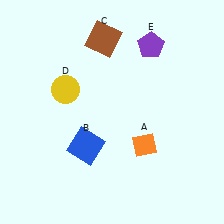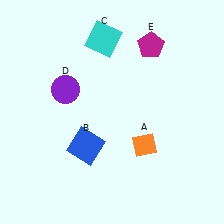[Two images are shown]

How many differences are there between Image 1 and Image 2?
There are 3 differences between the two images.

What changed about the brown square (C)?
In Image 1, C is brown. In Image 2, it changed to cyan.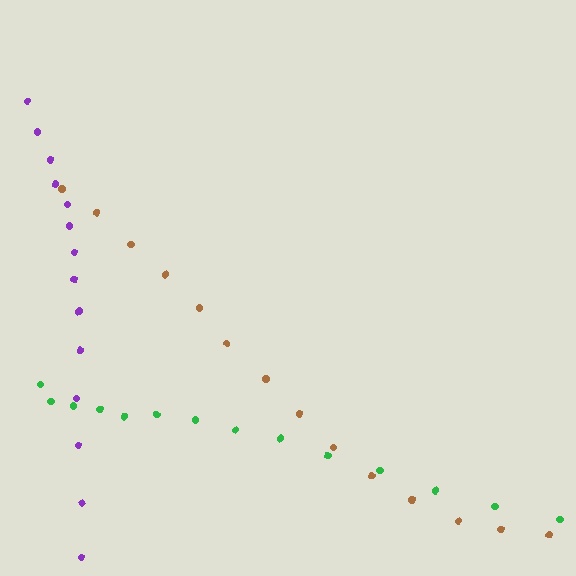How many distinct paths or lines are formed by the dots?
There are 3 distinct paths.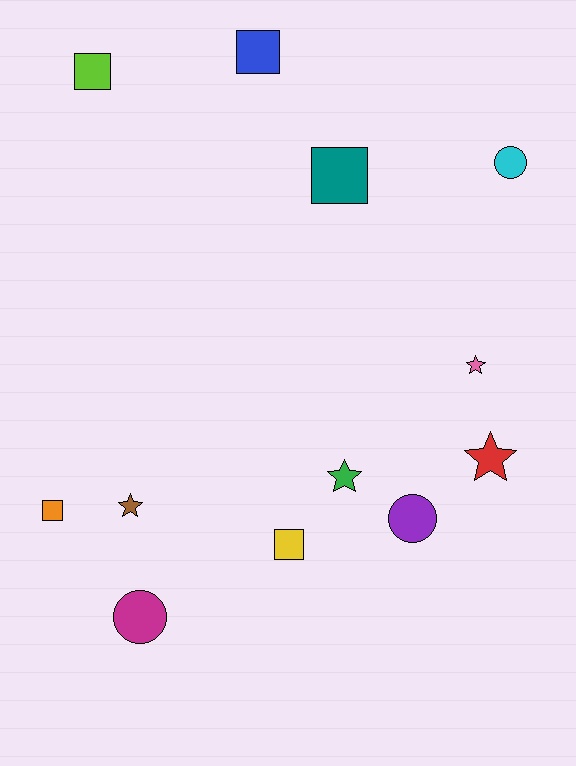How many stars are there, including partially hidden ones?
There are 4 stars.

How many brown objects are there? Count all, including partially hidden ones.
There is 1 brown object.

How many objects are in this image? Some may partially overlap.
There are 12 objects.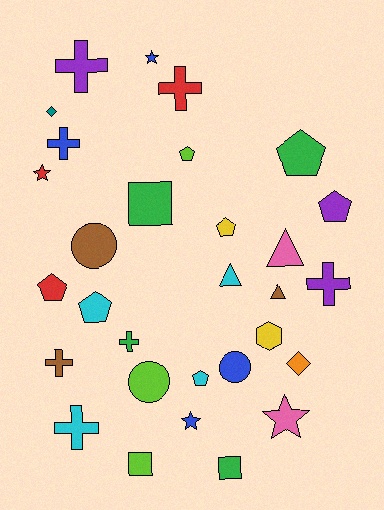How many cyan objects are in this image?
There are 4 cyan objects.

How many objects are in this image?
There are 30 objects.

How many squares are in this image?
There are 3 squares.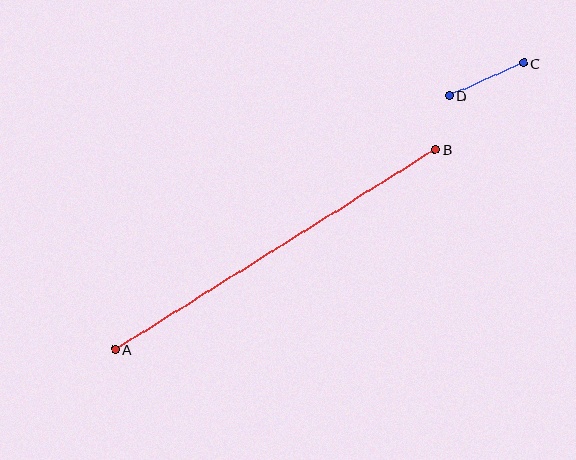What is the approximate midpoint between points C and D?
The midpoint is at approximately (487, 80) pixels.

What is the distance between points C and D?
The distance is approximately 81 pixels.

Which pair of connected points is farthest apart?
Points A and B are farthest apart.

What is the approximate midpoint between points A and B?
The midpoint is at approximately (276, 249) pixels.